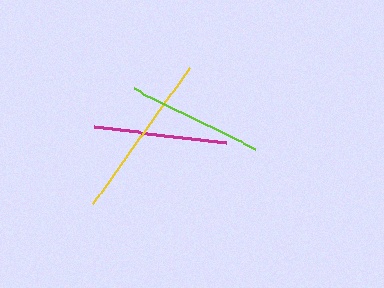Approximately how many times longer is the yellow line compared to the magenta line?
The yellow line is approximately 1.2 times the length of the magenta line.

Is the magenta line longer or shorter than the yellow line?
The yellow line is longer than the magenta line.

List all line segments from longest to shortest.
From longest to shortest: yellow, lime, magenta.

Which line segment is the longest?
The yellow line is the longest at approximately 166 pixels.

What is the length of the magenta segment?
The magenta segment is approximately 133 pixels long.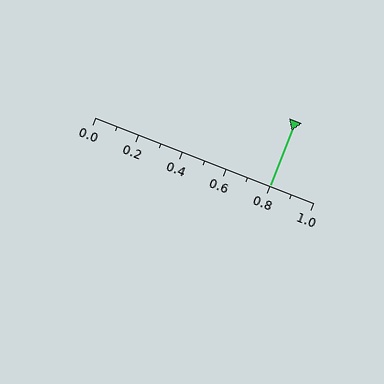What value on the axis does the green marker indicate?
The marker indicates approximately 0.8.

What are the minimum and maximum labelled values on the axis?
The axis runs from 0.0 to 1.0.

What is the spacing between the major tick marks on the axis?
The major ticks are spaced 0.2 apart.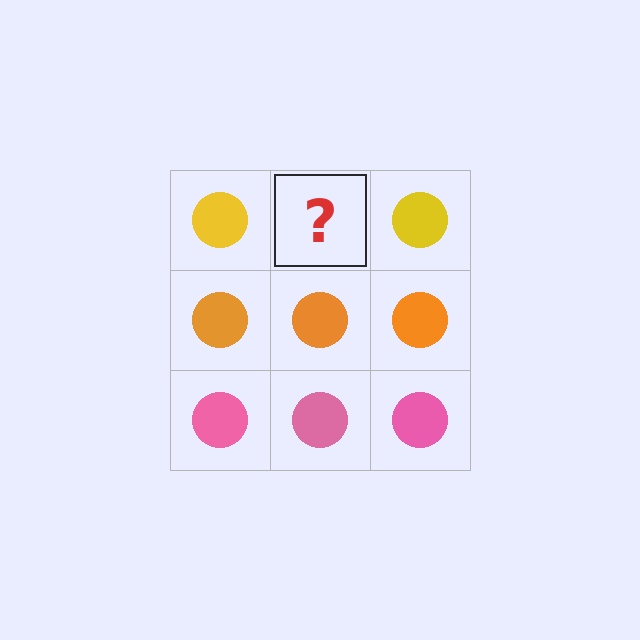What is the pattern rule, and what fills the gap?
The rule is that each row has a consistent color. The gap should be filled with a yellow circle.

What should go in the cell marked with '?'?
The missing cell should contain a yellow circle.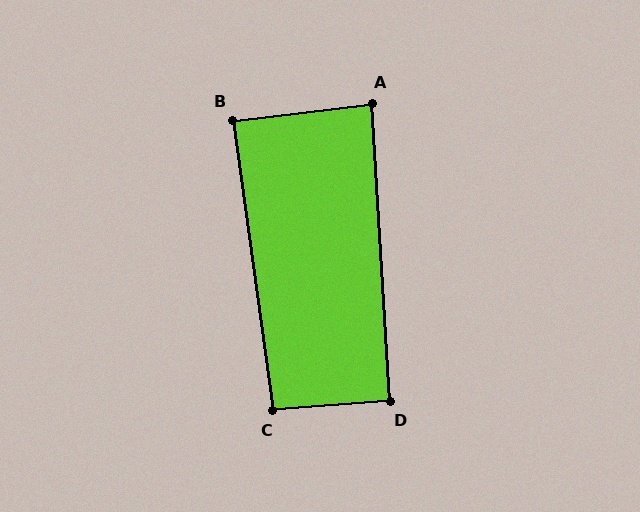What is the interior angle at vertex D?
Approximately 91 degrees (approximately right).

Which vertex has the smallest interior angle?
A, at approximately 86 degrees.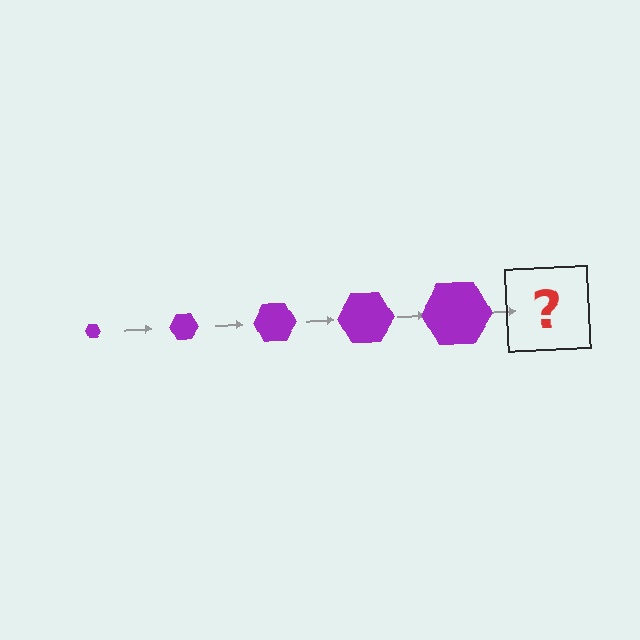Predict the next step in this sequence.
The next step is a purple hexagon, larger than the previous one.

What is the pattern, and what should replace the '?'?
The pattern is that the hexagon gets progressively larger each step. The '?' should be a purple hexagon, larger than the previous one.